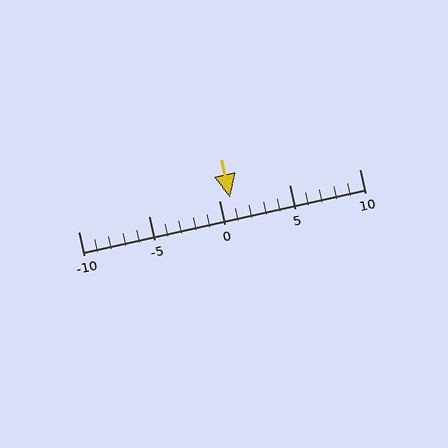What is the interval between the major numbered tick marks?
The major tick marks are spaced 5 units apart.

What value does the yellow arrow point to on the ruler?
The yellow arrow points to approximately 1.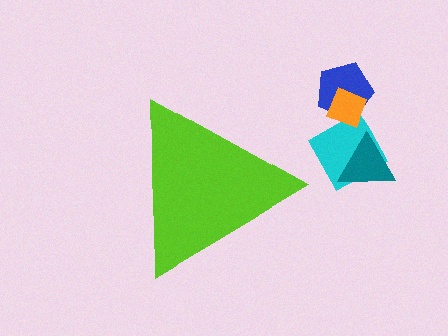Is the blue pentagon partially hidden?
No, the blue pentagon is fully visible.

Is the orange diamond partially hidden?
No, the orange diamond is fully visible.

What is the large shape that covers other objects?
A lime triangle.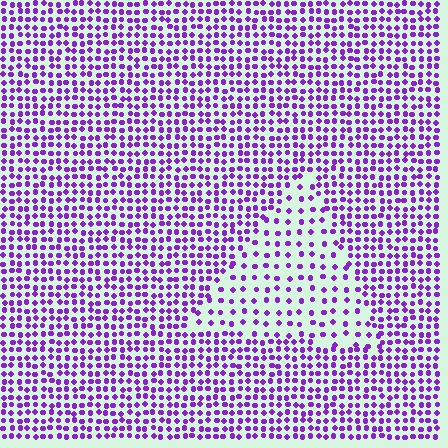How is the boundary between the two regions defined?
The boundary is defined by a change in element density (approximately 2.1x ratio). All elements are the same color, size, and shape.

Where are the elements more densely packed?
The elements are more densely packed outside the triangle boundary.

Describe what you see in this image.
The image contains small purple elements arranged at two different densities. A triangle-shaped region is visible where the elements are less densely packed than the surrounding area.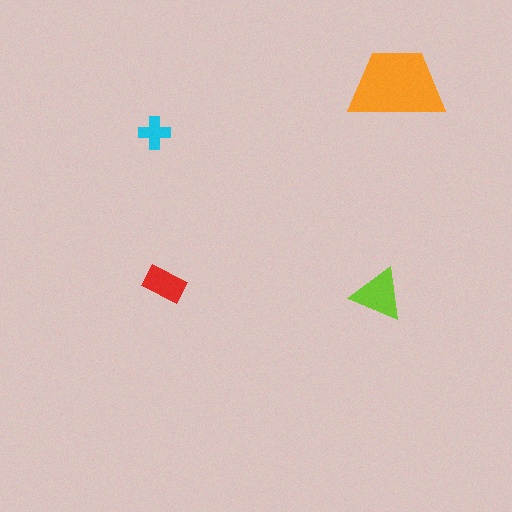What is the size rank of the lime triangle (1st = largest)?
2nd.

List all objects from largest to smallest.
The orange trapezoid, the lime triangle, the red rectangle, the cyan cross.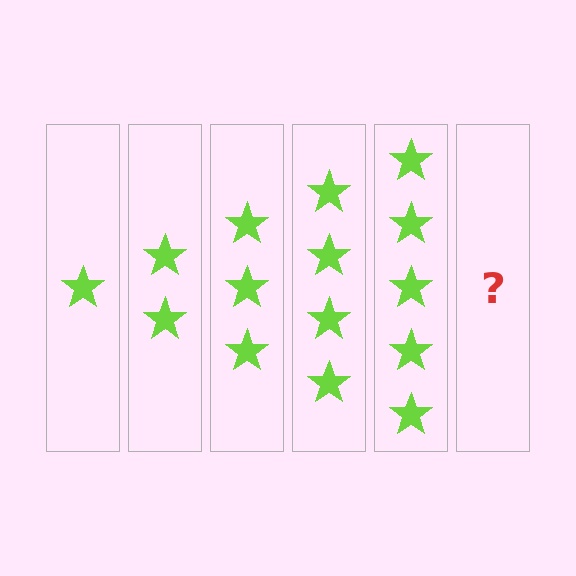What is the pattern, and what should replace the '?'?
The pattern is that each step adds one more star. The '?' should be 6 stars.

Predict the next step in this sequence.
The next step is 6 stars.